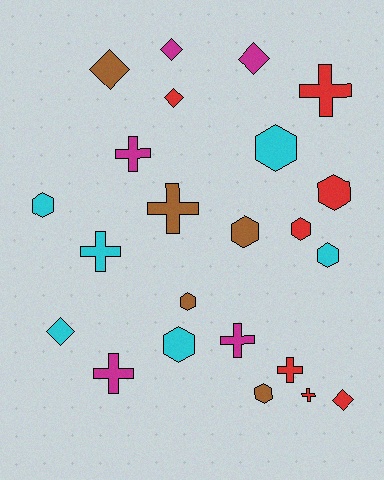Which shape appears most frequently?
Hexagon, with 9 objects.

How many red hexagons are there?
There are 2 red hexagons.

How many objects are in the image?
There are 23 objects.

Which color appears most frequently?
Red, with 7 objects.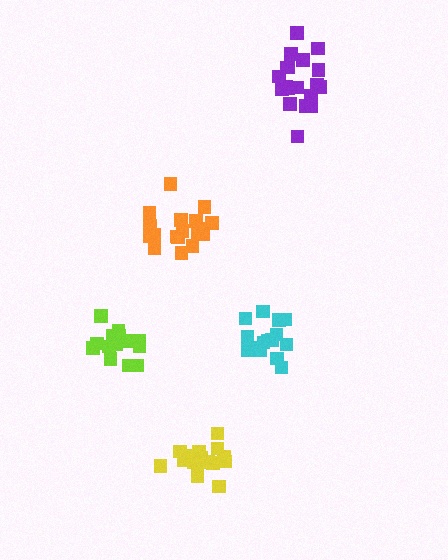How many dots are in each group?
Group 1: 16 dots, Group 2: 18 dots, Group 3: 14 dots, Group 4: 19 dots, Group 5: 16 dots (83 total).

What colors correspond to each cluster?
The clusters are colored: yellow, orange, lime, purple, cyan.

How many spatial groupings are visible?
There are 5 spatial groupings.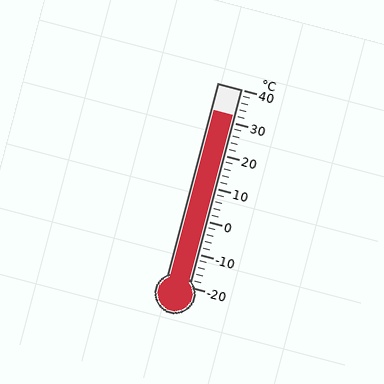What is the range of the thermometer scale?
The thermometer scale ranges from -20°C to 40°C.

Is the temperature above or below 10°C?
The temperature is above 10°C.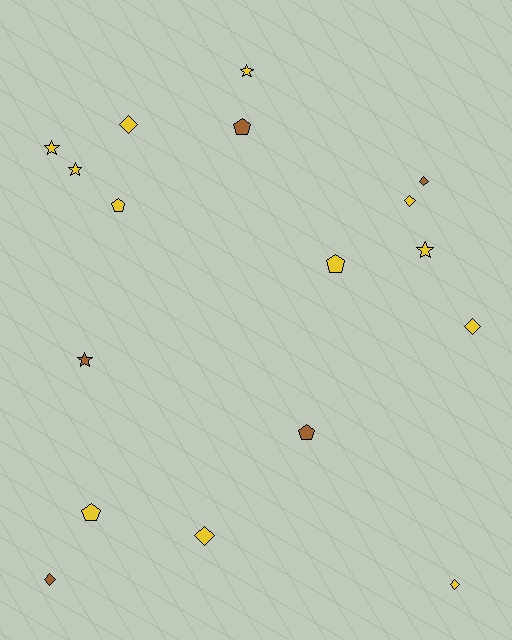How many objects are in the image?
There are 17 objects.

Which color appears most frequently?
Yellow, with 12 objects.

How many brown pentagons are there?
There are 2 brown pentagons.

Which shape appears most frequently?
Diamond, with 7 objects.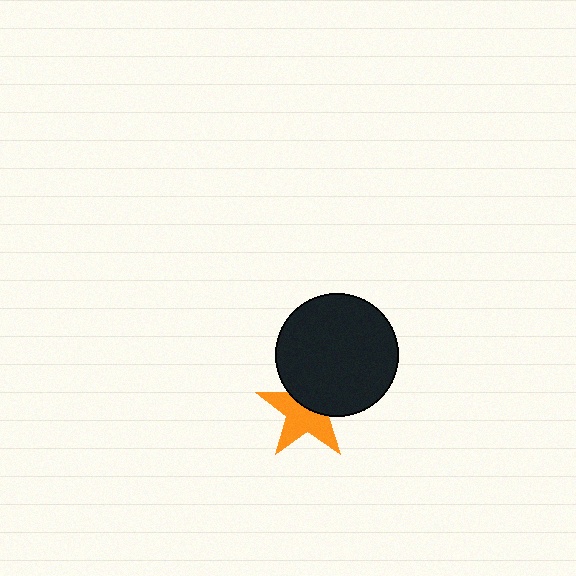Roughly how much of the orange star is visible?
About half of it is visible (roughly 57%).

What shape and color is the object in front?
The object in front is a black circle.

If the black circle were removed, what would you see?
You would see the complete orange star.